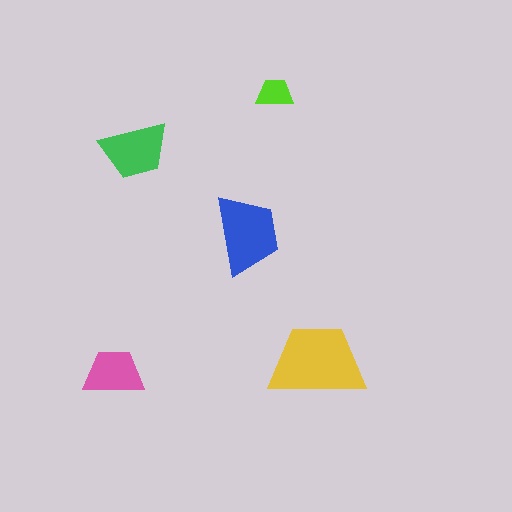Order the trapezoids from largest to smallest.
the yellow one, the blue one, the green one, the pink one, the lime one.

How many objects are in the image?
There are 5 objects in the image.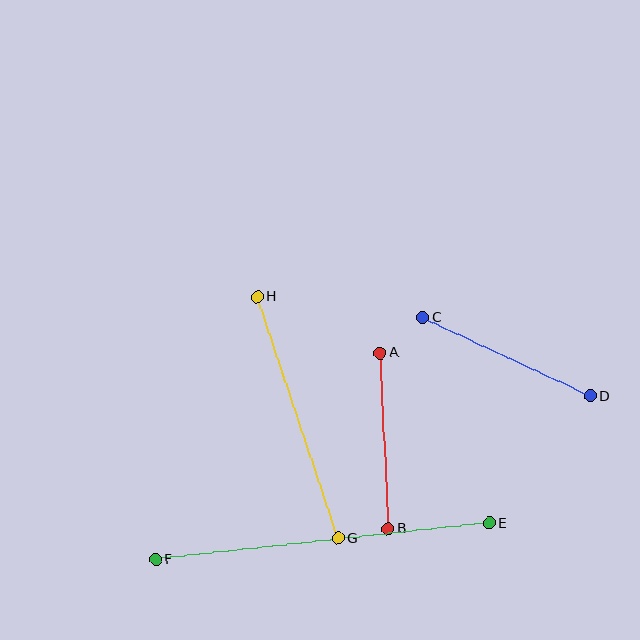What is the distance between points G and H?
The distance is approximately 255 pixels.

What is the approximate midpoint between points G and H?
The midpoint is at approximately (298, 418) pixels.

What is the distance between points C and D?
The distance is approximately 186 pixels.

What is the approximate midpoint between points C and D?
The midpoint is at approximately (507, 357) pixels.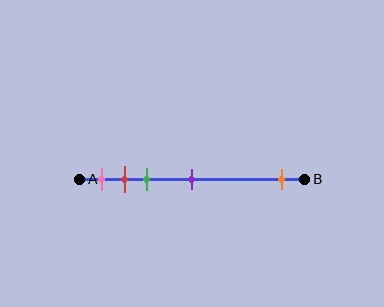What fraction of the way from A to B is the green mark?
The green mark is approximately 30% (0.3) of the way from A to B.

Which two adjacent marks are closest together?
The red and green marks are the closest adjacent pair.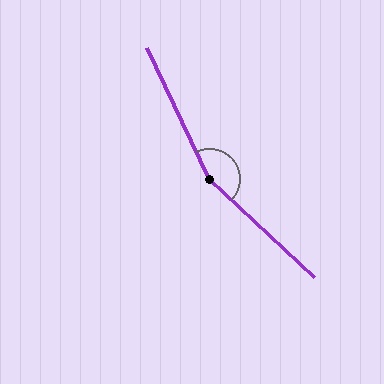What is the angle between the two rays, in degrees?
Approximately 159 degrees.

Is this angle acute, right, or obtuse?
It is obtuse.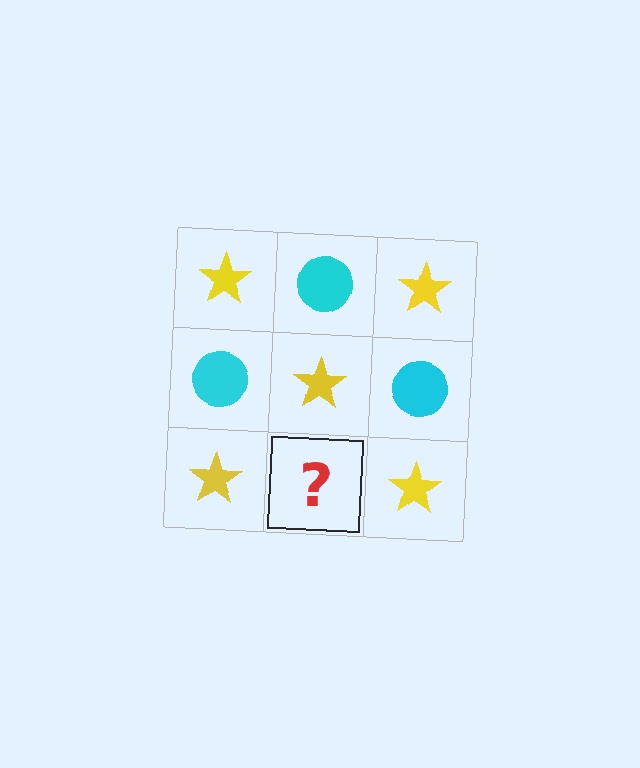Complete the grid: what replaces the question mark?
The question mark should be replaced with a cyan circle.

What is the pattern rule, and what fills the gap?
The rule is that it alternates yellow star and cyan circle in a checkerboard pattern. The gap should be filled with a cyan circle.